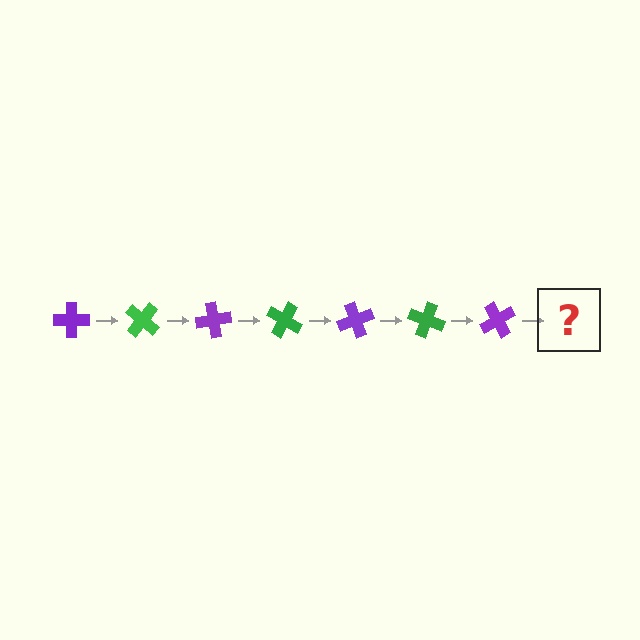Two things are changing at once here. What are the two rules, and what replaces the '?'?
The two rules are that it rotates 40 degrees each step and the color cycles through purple and green. The '?' should be a green cross, rotated 280 degrees from the start.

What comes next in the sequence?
The next element should be a green cross, rotated 280 degrees from the start.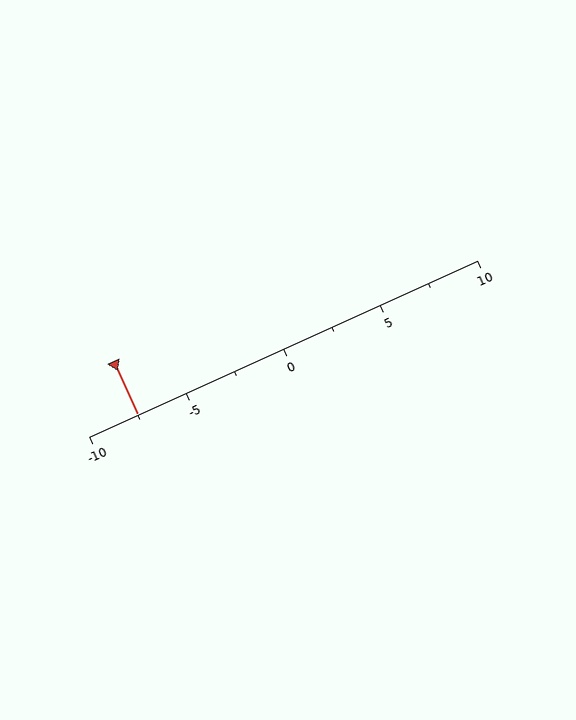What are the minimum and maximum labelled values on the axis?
The axis runs from -10 to 10.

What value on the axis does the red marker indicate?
The marker indicates approximately -7.5.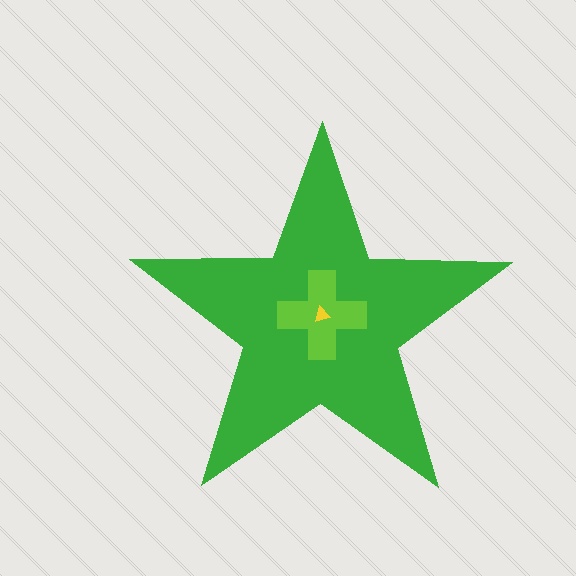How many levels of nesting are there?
3.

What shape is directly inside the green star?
The lime cross.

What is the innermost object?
The yellow triangle.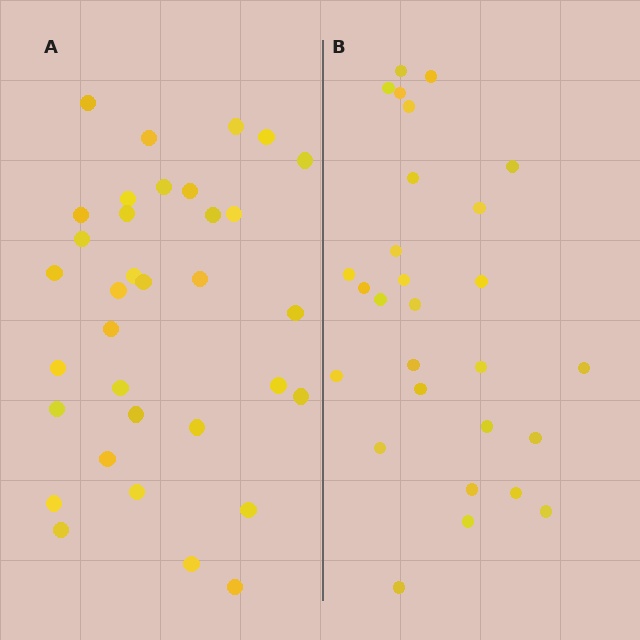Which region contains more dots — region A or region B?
Region A (the left region) has more dots.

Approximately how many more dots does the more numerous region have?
Region A has about 6 more dots than region B.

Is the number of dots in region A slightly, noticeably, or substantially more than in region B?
Region A has only slightly more — the two regions are fairly close. The ratio is roughly 1.2 to 1.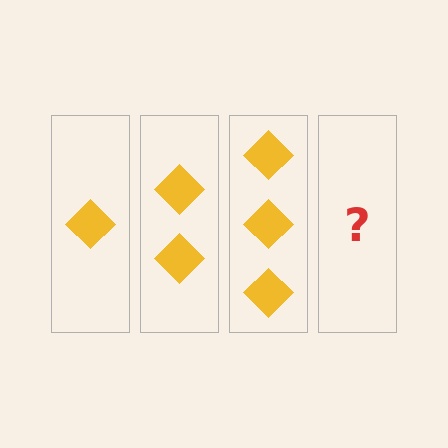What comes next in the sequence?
The next element should be 4 diamonds.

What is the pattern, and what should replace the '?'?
The pattern is that each step adds one more diamond. The '?' should be 4 diamonds.